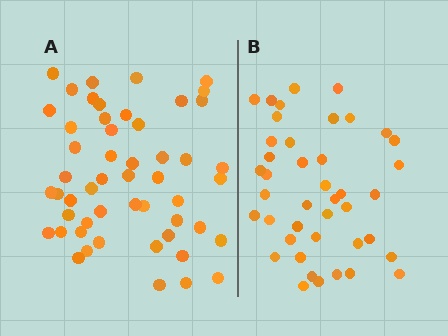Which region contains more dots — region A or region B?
Region A (the left region) has more dots.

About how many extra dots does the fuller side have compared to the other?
Region A has roughly 10 or so more dots than region B.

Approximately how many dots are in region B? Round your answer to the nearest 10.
About 40 dots. (The exact count is 42, which rounds to 40.)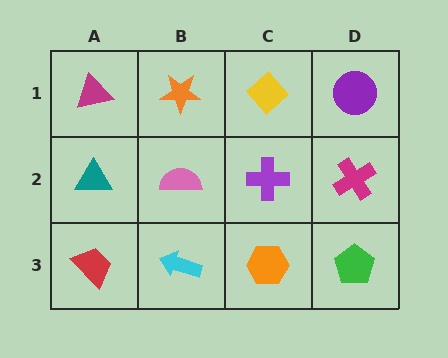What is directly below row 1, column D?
A magenta cross.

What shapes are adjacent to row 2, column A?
A magenta triangle (row 1, column A), a red trapezoid (row 3, column A), a pink semicircle (row 2, column B).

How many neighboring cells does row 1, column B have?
3.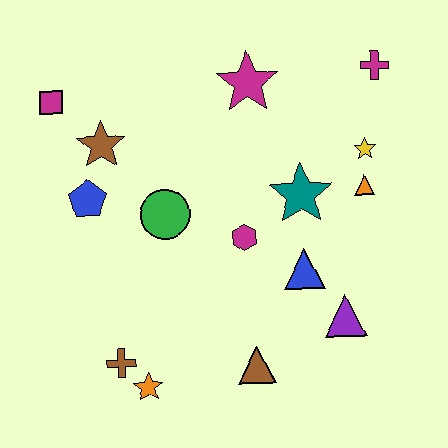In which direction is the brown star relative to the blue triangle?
The brown star is to the left of the blue triangle.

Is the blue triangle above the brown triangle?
Yes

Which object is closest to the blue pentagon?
The brown star is closest to the blue pentagon.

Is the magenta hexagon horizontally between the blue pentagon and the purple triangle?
Yes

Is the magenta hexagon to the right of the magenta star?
No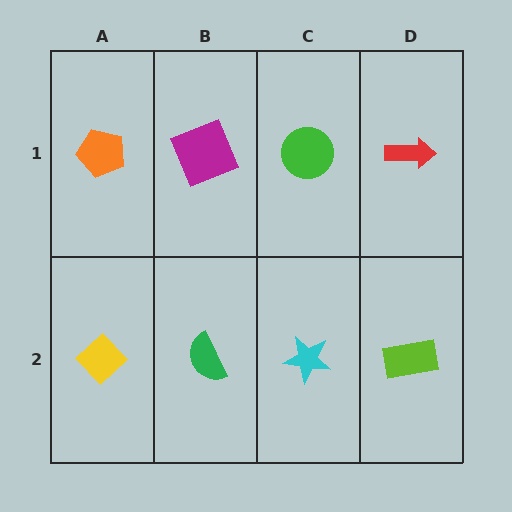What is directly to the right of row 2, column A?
A green semicircle.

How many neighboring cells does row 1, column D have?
2.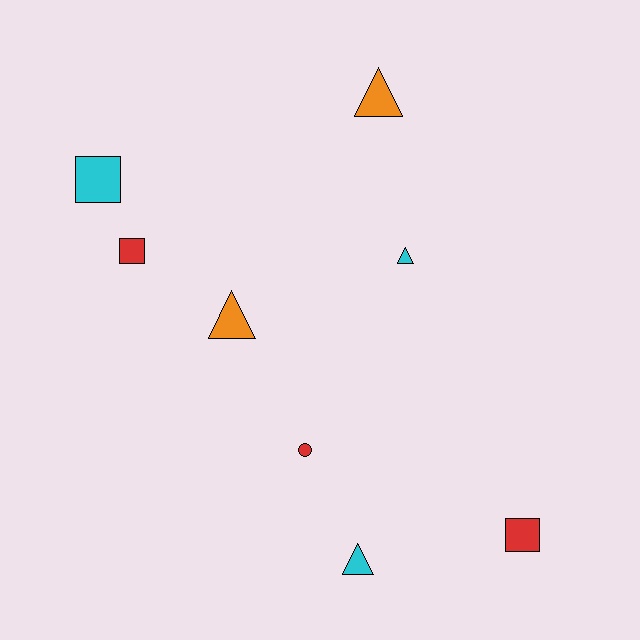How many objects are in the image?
There are 8 objects.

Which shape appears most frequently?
Triangle, with 4 objects.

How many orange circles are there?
There are no orange circles.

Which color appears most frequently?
Cyan, with 3 objects.